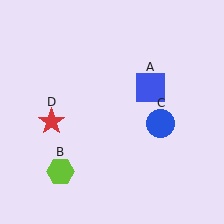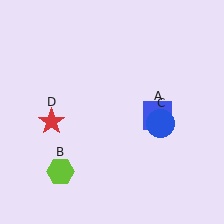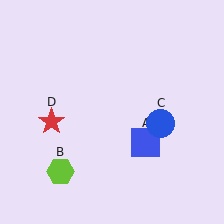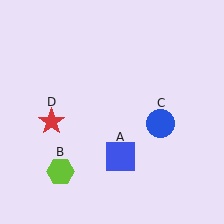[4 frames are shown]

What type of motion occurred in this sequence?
The blue square (object A) rotated clockwise around the center of the scene.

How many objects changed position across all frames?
1 object changed position: blue square (object A).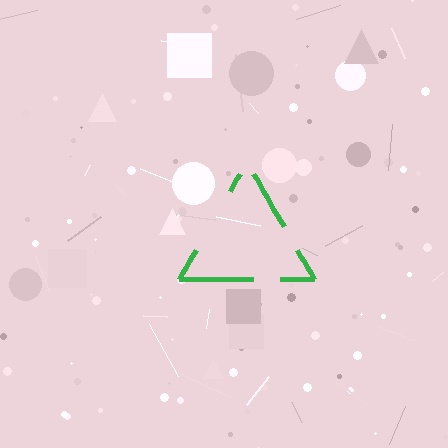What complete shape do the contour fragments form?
The contour fragments form a triangle.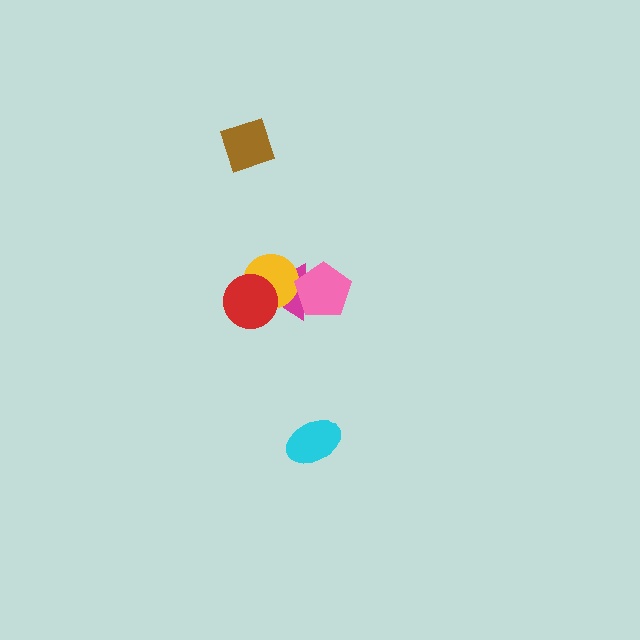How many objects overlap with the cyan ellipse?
0 objects overlap with the cyan ellipse.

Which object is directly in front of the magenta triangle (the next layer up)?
The yellow circle is directly in front of the magenta triangle.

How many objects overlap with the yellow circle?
2 objects overlap with the yellow circle.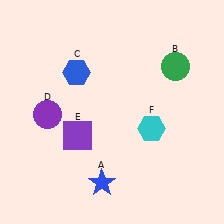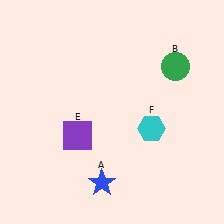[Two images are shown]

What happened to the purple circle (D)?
The purple circle (D) was removed in Image 2. It was in the bottom-left area of Image 1.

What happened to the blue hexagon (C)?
The blue hexagon (C) was removed in Image 2. It was in the top-left area of Image 1.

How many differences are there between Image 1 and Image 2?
There are 2 differences between the two images.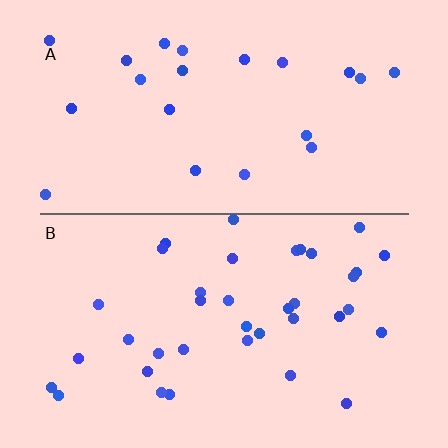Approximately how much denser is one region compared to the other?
Approximately 1.7× — region B over region A.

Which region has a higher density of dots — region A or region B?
B (the bottom).